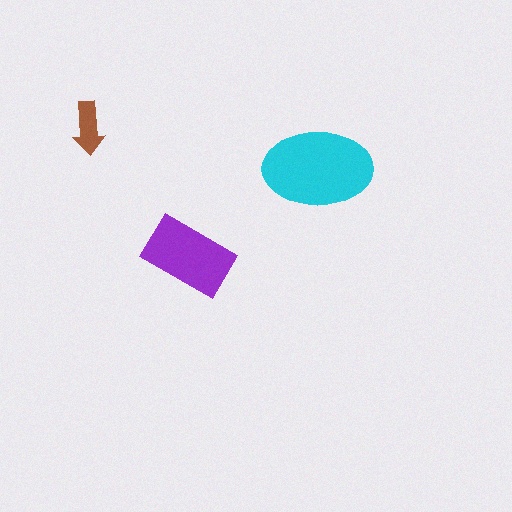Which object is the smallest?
The brown arrow.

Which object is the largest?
The cyan ellipse.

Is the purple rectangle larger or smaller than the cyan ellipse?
Smaller.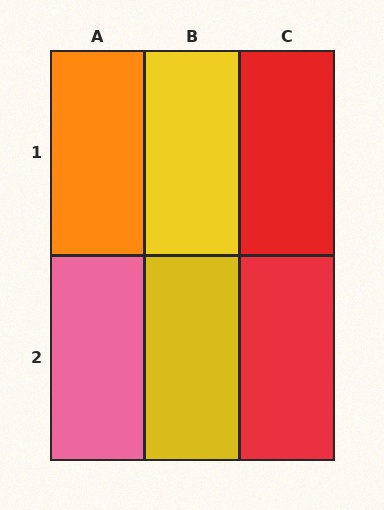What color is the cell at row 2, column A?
Pink.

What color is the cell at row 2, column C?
Red.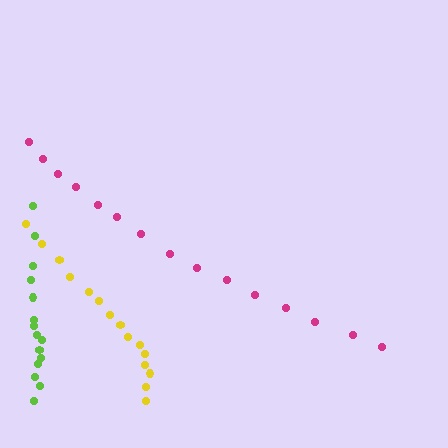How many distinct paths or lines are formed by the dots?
There are 3 distinct paths.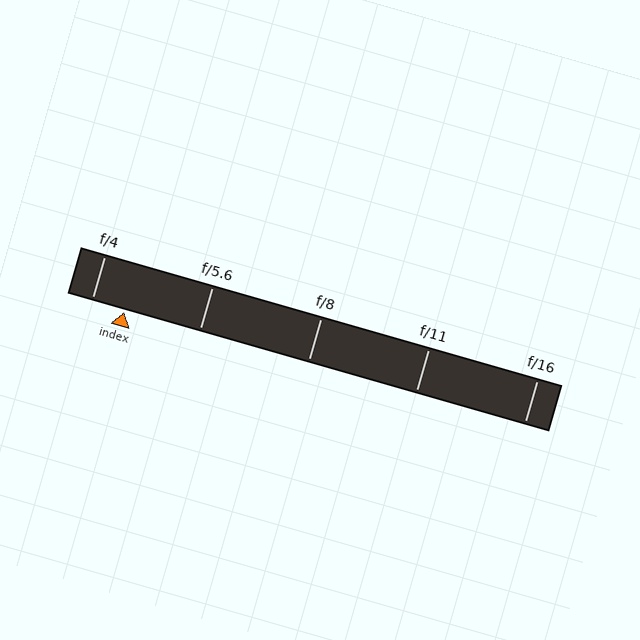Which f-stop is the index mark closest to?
The index mark is closest to f/4.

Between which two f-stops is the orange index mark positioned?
The index mark is between f/4 and f/5.6.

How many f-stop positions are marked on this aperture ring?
There are 5 f-stop positions marked.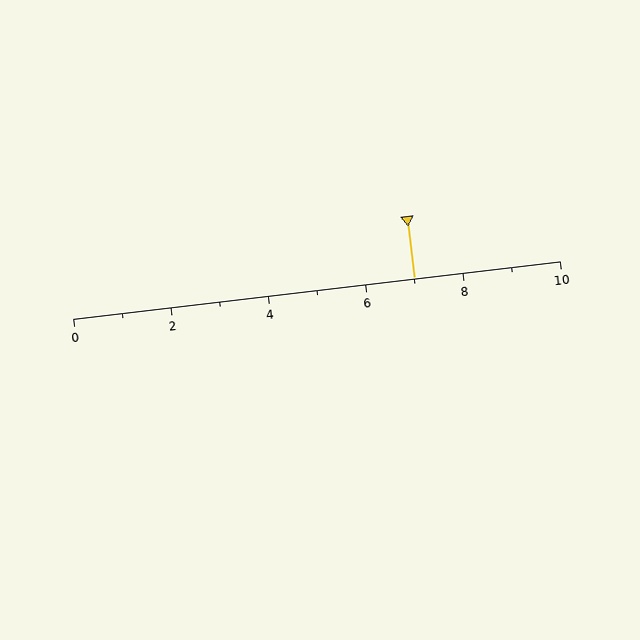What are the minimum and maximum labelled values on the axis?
The axis runs from 0 to 10.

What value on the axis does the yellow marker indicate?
The marker indicates approximately 7.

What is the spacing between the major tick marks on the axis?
The major ticks are spaced 2 apart.